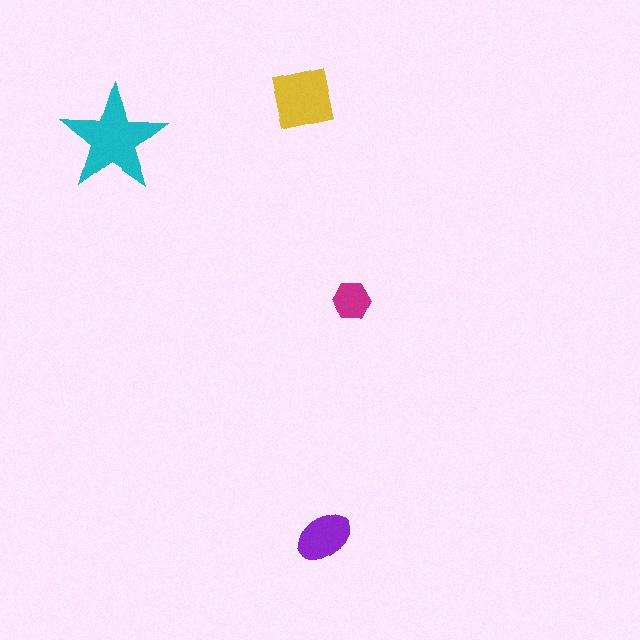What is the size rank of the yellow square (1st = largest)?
2nd.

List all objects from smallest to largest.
The magenta hexagon, the purple ellipse, the yellow square, the cyan star.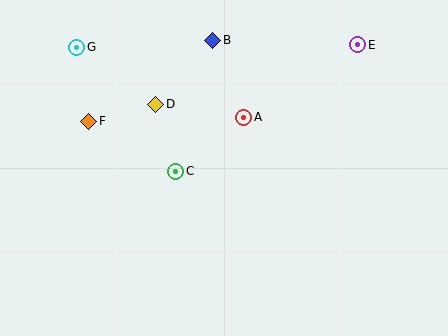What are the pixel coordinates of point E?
Point E is at (358, 45).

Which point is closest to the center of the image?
Point C at (176, 171) is closest to the center.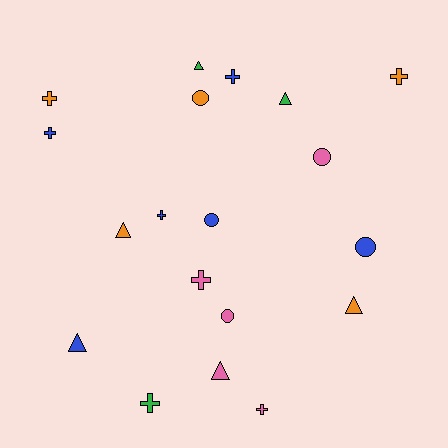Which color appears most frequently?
Blue, with 6 objects.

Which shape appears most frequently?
Cross, with 8 objects.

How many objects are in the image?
There are 19 objects.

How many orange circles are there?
There is 1 orange circle.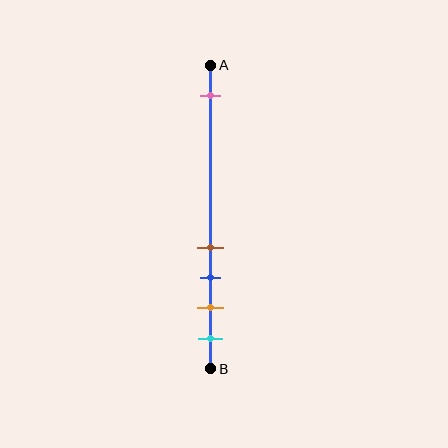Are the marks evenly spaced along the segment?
No, the marks are not evenly spaced.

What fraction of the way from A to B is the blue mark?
The blue mark is approximately 70% (0.7) of the way from A to B.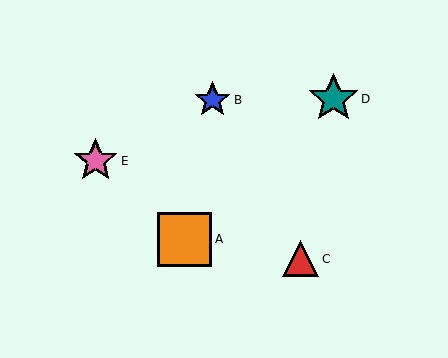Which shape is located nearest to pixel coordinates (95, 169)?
The pink star (labeled E) at (96, 161) is nearest to that location.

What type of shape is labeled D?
Shape D is a teal star.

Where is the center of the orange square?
The center of the orange square is at (185, 240).